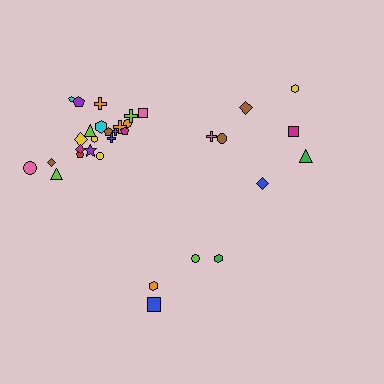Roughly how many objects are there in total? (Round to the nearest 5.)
Roughly 35 objects in total.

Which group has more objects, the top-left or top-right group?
The top-left group.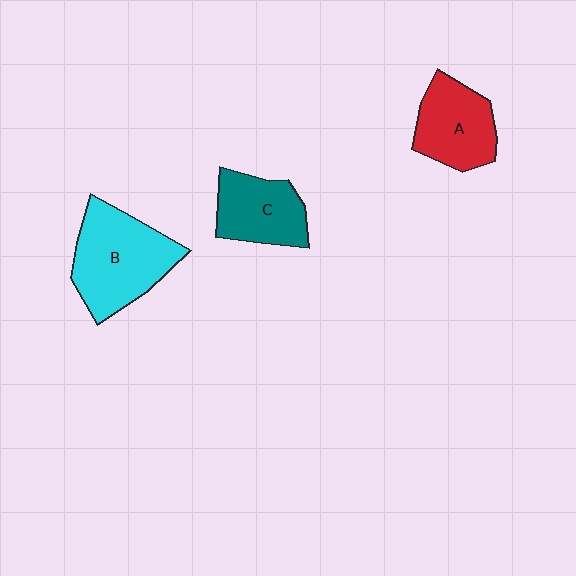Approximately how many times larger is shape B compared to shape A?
Approximately 1.4 times.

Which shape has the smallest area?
Shape C (teal).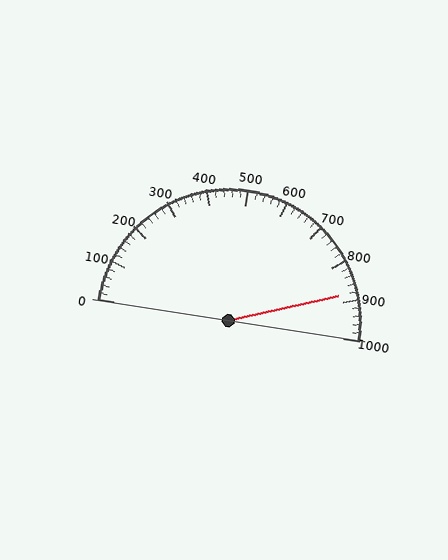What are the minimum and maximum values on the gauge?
The gauge ranges from 0 to 1000.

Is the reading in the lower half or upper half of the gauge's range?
The reading is in the upper half of the range (0 to 1000).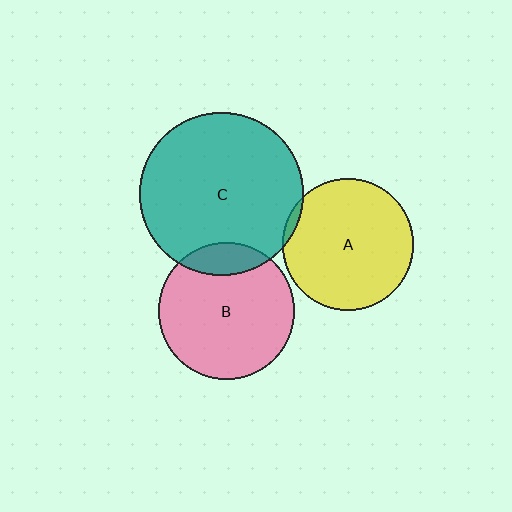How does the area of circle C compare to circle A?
Approximately 1.6 times.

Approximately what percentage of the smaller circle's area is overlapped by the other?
Approximately 15%.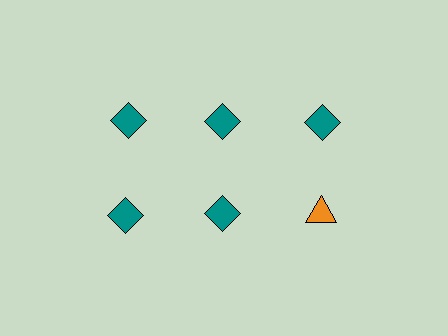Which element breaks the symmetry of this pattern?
The orange triangle in the second row, center column breaks the symmetry. All other shapes are teal diamonds.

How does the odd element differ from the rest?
It differs in both color (orange instead of teal) and shape (triangle instead of diamond).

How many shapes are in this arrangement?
There are 6 shapes arranged in a grid pattern.